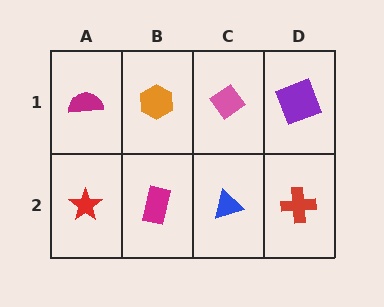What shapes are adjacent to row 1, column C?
A blue triangle (row 2, column C), an orange hexagon (row 1, column B), a purple square (row 1, column D).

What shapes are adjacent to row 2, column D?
A purple square (row 1, column D), a blue triangle (row 2, column C).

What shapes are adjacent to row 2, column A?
A magenta semicircle (row 1, column A), a magenta rectangle (row 2, column B).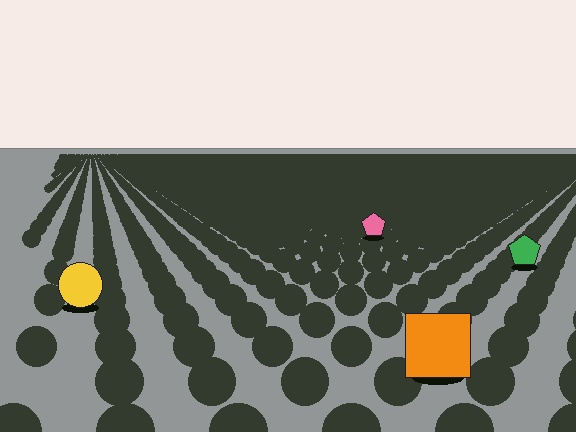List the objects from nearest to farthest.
From nearest to farthest: the orange square, the yellow circle, the green pentagon, the pink pentagon.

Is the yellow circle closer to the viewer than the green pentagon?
Yes. The yellow circle is closer — you can tell from the texture gradient: the ground texture is coarser near it.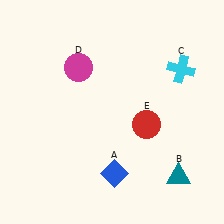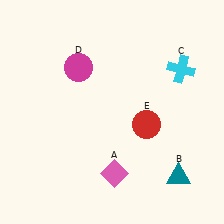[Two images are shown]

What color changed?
The diamond (A) changed from blue in Image 1 to pink in Image 2.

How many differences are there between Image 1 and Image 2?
There is 1 difference between the two images.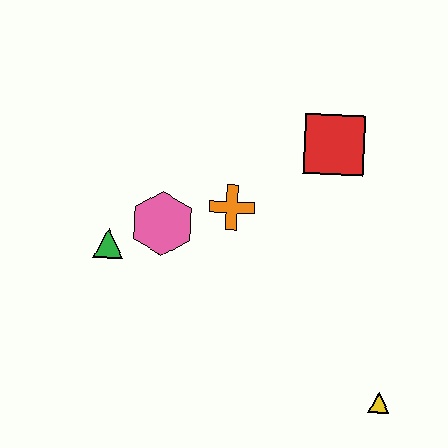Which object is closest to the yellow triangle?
The orange cross is closest to the yellow triangle.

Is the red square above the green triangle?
Yes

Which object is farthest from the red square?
The yellow triangle is farthest from the red square.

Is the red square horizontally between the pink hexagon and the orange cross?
No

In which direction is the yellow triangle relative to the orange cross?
The yellow triangle is below the orange cross.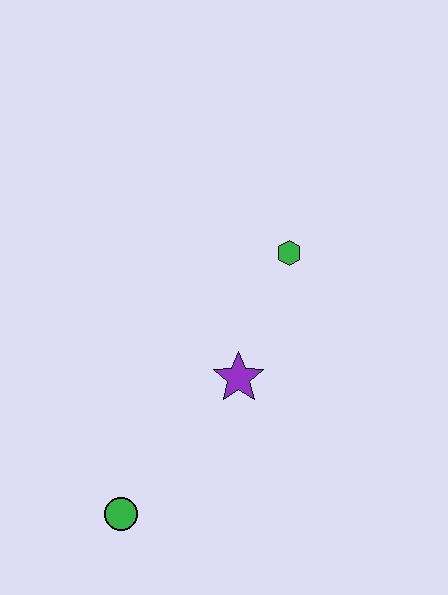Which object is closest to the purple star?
The green hexagon is closest to the purple star.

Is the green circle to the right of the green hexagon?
No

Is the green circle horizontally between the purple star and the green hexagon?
No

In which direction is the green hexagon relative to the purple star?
The green hexagon is above the purple star.